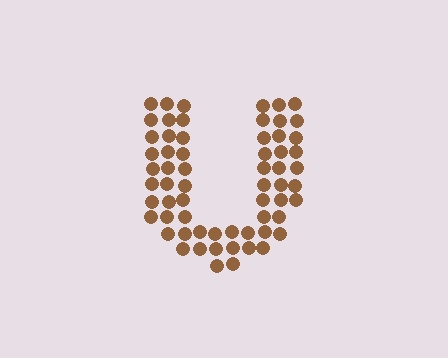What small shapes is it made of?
It is made of small circles.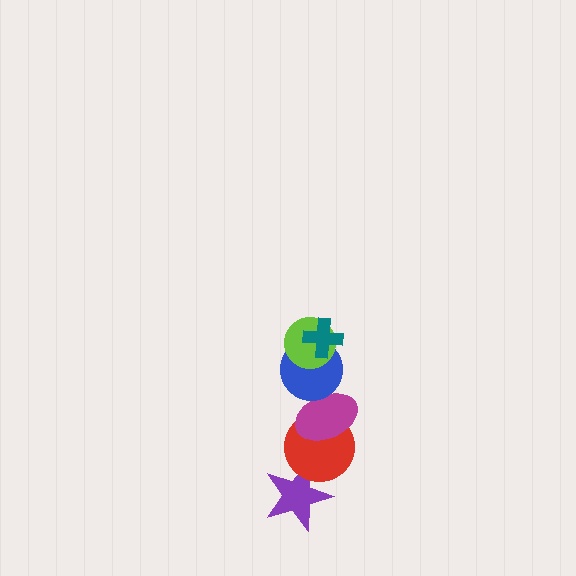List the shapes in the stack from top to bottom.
From top to bottom: the teal cross, the lime circle, the blue circle, the magenta ellipse, the red circle, the purple star.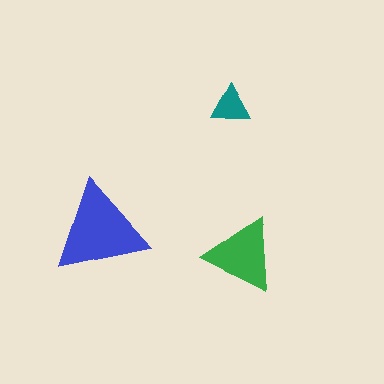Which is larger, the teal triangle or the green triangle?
The green one.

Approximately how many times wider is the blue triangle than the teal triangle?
About 2.5 times wider.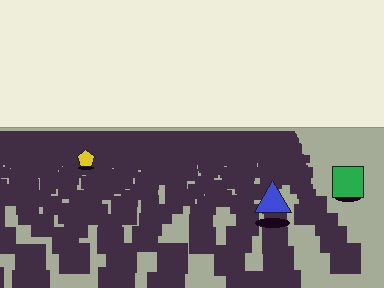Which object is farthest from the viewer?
The yellow pentagon is farthest from the viewer. It appears smaller and the ground texture around it is denser.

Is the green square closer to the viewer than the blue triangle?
No. The blue triangle is closer — you can tell from the texture gradient: the ground texture is coarser near it.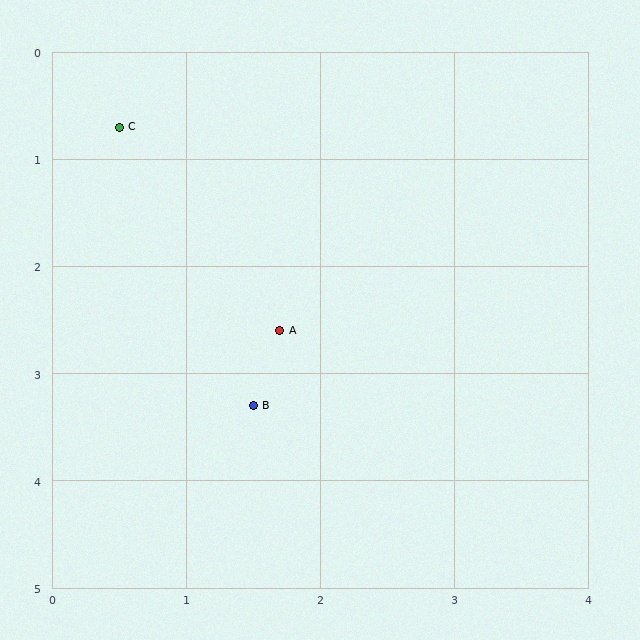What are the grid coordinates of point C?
Point C is at approximately (0.5, 0.7).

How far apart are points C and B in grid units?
Points C and B are about 2.8 grid units apart.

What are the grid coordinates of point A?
Point A is at approximately (1.7, 2.6).